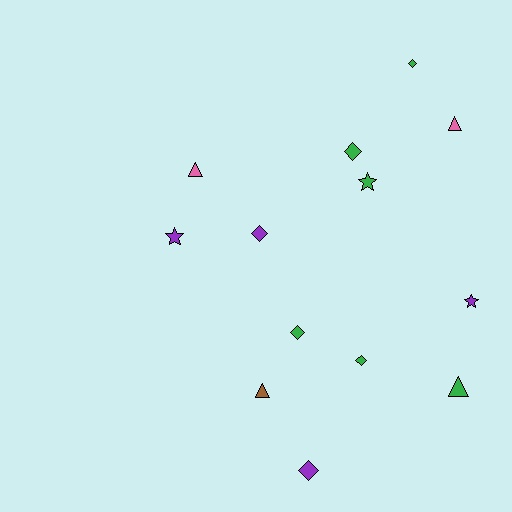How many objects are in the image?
There are 13 objects.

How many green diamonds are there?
There are 4 green diamonds.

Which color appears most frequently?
Green, with 6 objects.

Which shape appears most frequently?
Diamond, with 6 objects.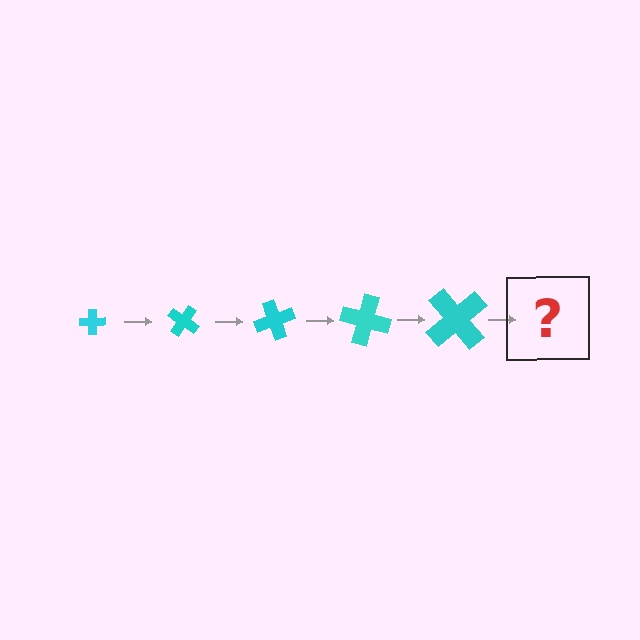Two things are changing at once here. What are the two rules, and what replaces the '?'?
The two rules are that the cross grows larger each step and it rotates 35 degrees each step. The '?' should be a cross, larger than the previous one and rotated 175 degrees from the start.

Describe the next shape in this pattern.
It should be a cross, larger than the previous one and rotated 175 degrees from the start.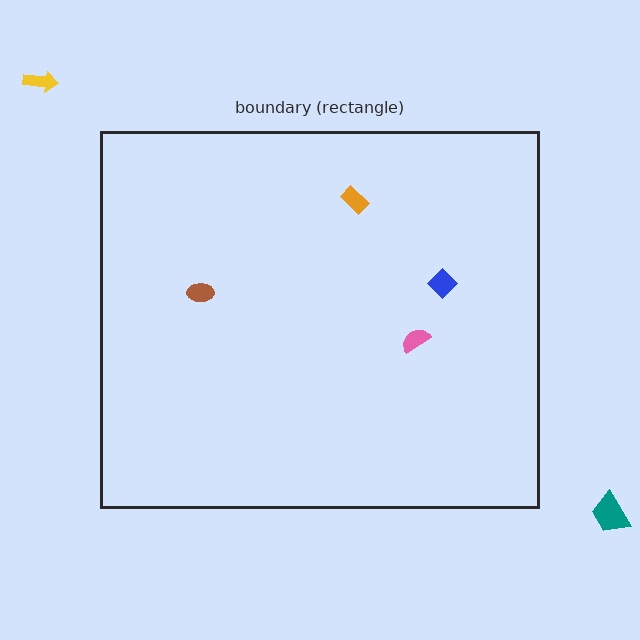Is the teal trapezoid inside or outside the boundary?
Outside.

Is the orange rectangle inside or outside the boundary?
Inside.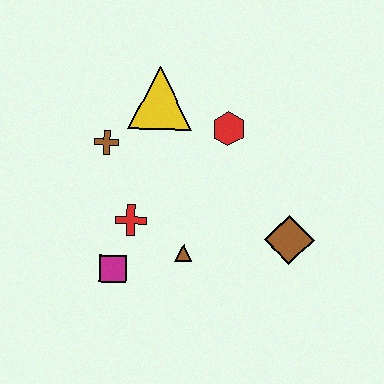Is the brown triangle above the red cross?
No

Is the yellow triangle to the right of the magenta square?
Yes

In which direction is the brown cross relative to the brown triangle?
The brown cross is above the brown triangle.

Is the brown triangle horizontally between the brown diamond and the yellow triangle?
Yes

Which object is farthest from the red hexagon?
The magenta square is farthest from the red hexagon.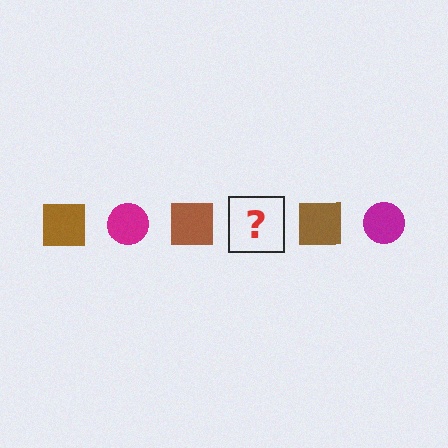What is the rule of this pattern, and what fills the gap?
The rule is that the pattern alternates between brown square and magenta circle. The gap should be filled with a magenta circle.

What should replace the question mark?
The question mark should be replaced with a magenta circle.